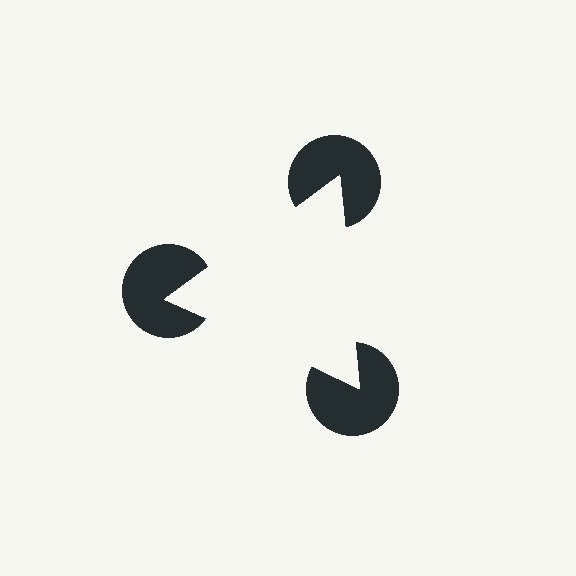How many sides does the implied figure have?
3 sides.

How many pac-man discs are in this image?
There are 3 — one at each vertex of the illusory triangle.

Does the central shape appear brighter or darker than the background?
It typically appears slightly brighter than the background, even though no actual brightness change is drawn.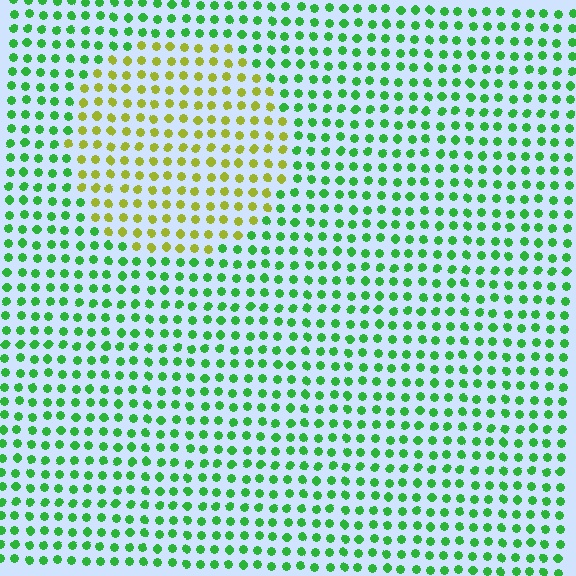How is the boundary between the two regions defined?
The boundary is defined purely by a slight shift in hue (about 54 degrees). Spacing, size, and orientation are identical on both sides.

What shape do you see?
I see a circle.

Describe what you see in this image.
The image is filled with small green elements in a uniform arrangement. A circle-shaped region is visible where the elements are tinted to a slightly different hue, forming a subtle color boundary.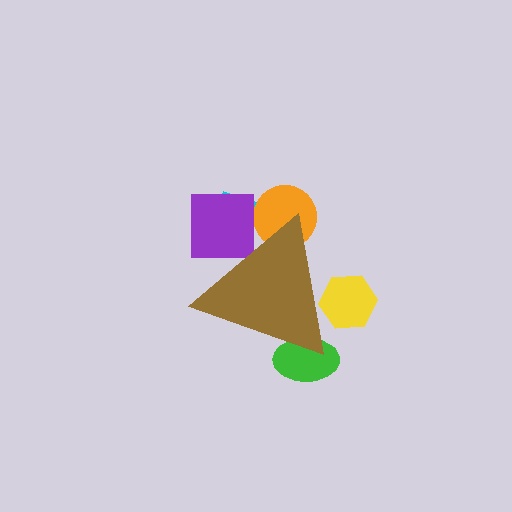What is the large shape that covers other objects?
A brown triangle.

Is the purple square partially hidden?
Yes, the purple square is partially hidden behind the brown triangle.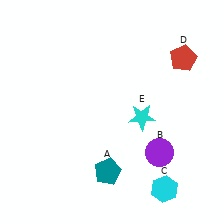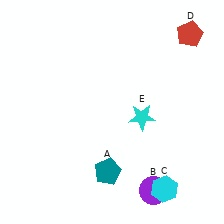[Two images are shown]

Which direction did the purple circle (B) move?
The purple circle (B) moved down.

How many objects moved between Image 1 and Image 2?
2 objects moved between the two images.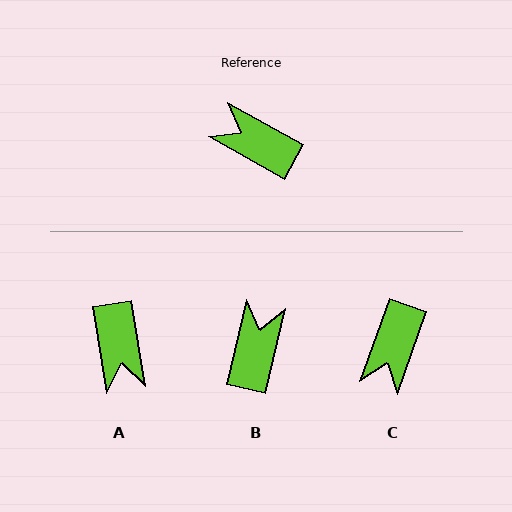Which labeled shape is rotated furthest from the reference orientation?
A, about 128 degrees away.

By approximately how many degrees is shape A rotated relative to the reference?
Approximately 128 degrees counter-clockwise.